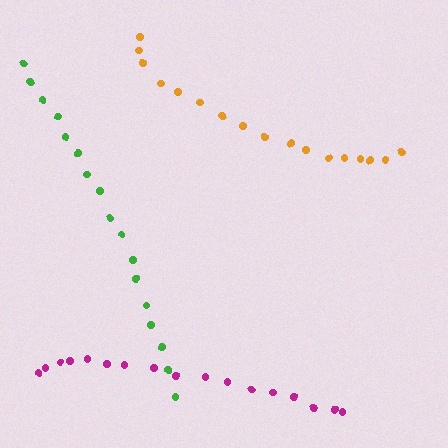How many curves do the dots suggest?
There are 3 distinct paths.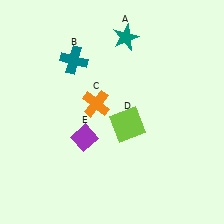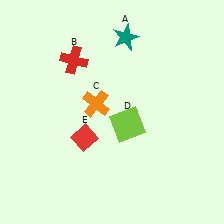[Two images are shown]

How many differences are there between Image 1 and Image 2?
There are 2 differences between the two images.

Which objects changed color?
B changed from teal to red. E changed from purple to red.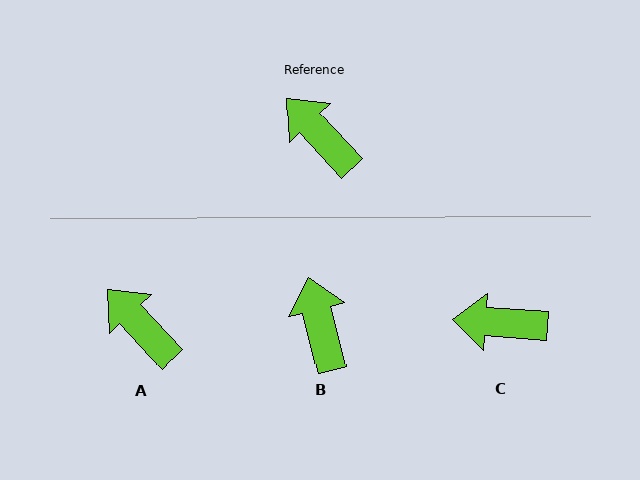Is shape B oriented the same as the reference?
No, it is off by about 29 degrees.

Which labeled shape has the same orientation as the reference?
A.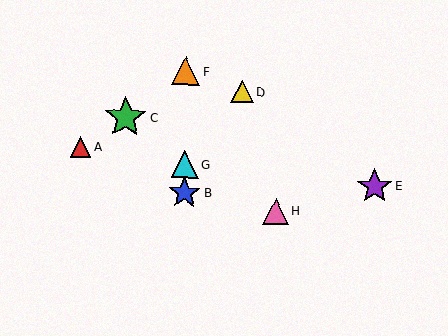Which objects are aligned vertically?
Objects B, F, G are aligned vertically.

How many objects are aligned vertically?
3 objects (B, F, G) are aligned vertically.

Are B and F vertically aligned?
Yes, both are at x≈184.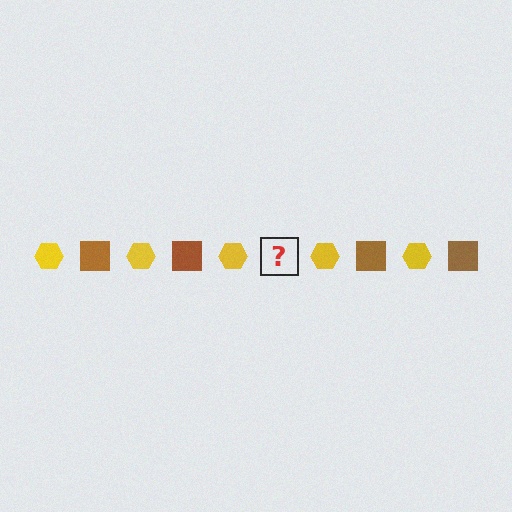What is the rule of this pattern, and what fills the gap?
The rule is that the pattern alternates between yellow hexagon and brown square. The gap should be filled with a brown square.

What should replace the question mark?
The question mark should be replaced with a brown square.